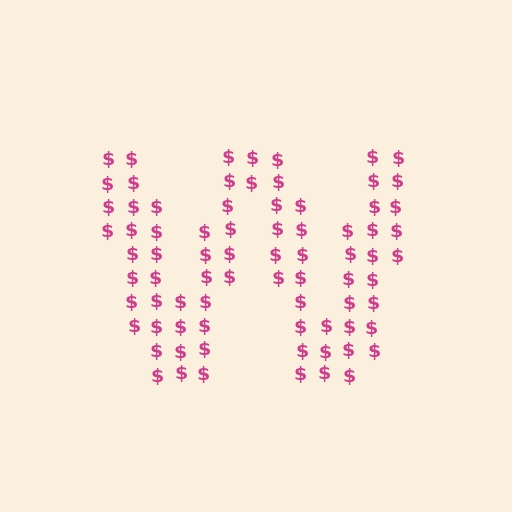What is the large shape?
The large shape is the letter W.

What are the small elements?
The small elements are dollar signs.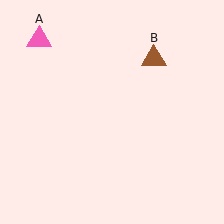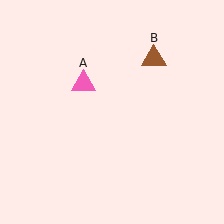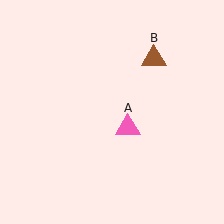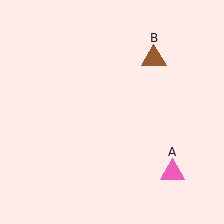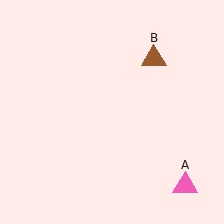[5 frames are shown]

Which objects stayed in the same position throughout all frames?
Brown triangle (object B) remained stationary.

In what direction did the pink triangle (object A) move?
The pink triangle (object A) moved down and to the right.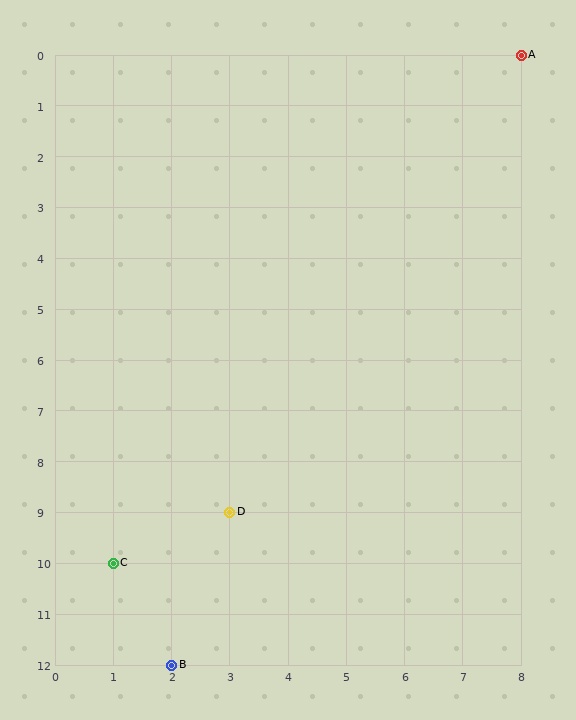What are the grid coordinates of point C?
Point C is at grid coordinates (1, 10).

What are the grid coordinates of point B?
Point B is at grid coordinates (2, 12).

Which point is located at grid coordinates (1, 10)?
Point C is at (1, 10).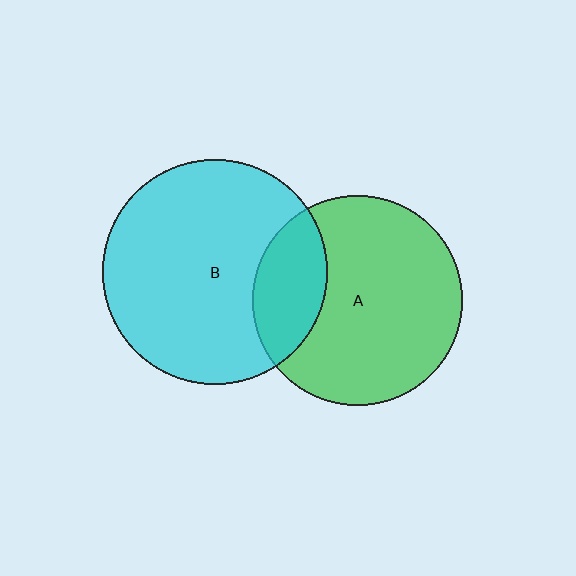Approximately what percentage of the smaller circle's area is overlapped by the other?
Approximately 25%.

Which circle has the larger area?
Circle B (cyan).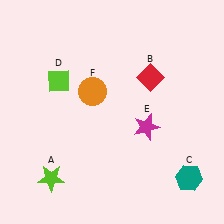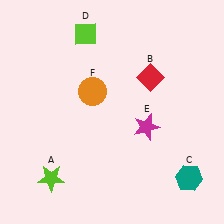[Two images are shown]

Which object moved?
The lime diamond (D) moved up.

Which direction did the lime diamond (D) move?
The lime diamond (D) moved up.